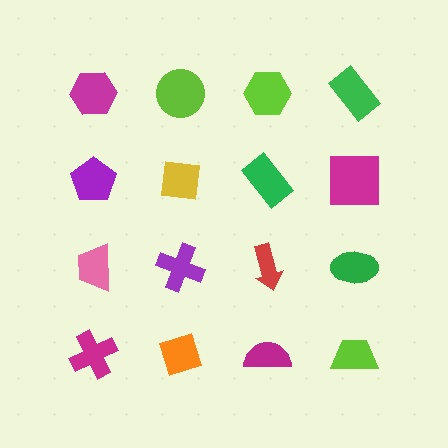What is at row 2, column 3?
A green rectangle.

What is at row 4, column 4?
A lime trapezoid.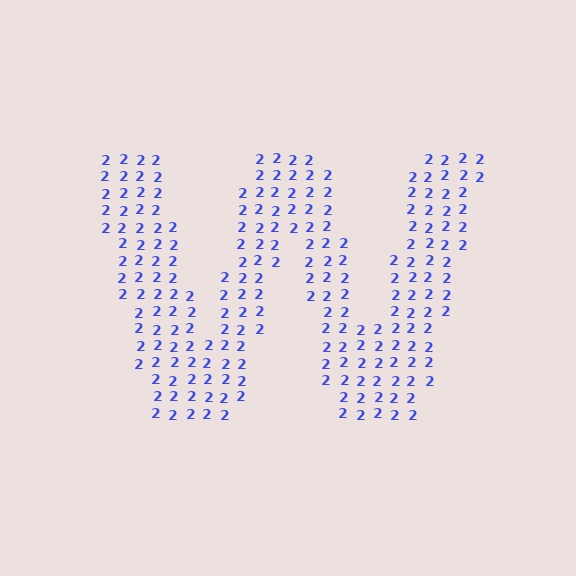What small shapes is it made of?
It is made of small digit 2's.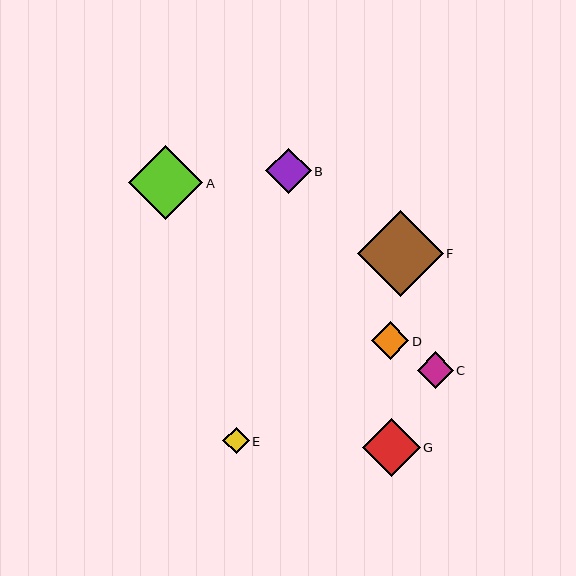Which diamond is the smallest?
Diamond E is the smallest with a size of approximately 26 pixels.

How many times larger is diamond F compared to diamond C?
Diamond F is approximately 2.4 times the size of diamond C.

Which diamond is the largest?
Diamond F is the largest with a size of approximately 86 pixels.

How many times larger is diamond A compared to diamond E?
Diamond A is approximately 2.8 times the size of diamond E.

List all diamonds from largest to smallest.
From largest to smallest: F, A, G, B, D, C, E.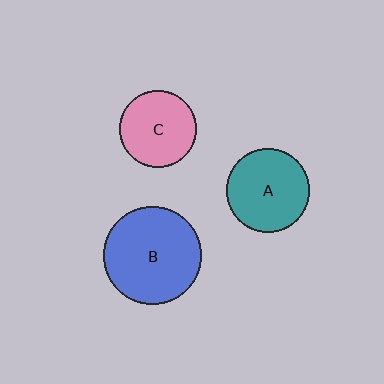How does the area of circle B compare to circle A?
Approximately 1.4 times.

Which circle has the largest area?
Circle B (blue).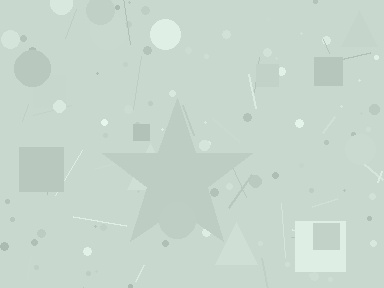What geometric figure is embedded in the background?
A star is embedded in the background.